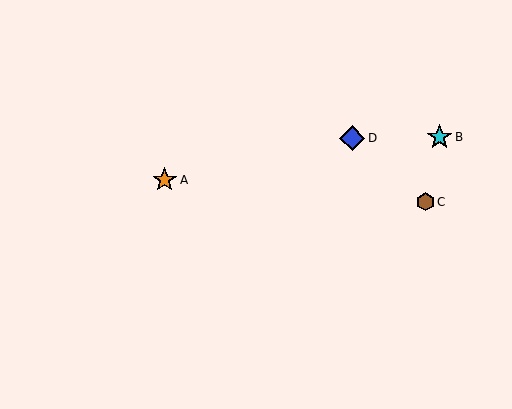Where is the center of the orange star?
The center of the orange star is at (165, 180).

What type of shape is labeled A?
Shape A is an orange star.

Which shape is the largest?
The blue diamond (labeled D) is the largest.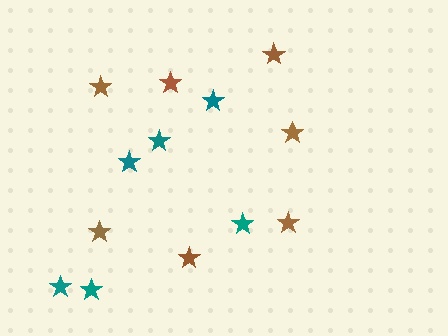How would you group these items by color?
There are 2 groups: one group of teal stars (6) and one group of brown stars (7).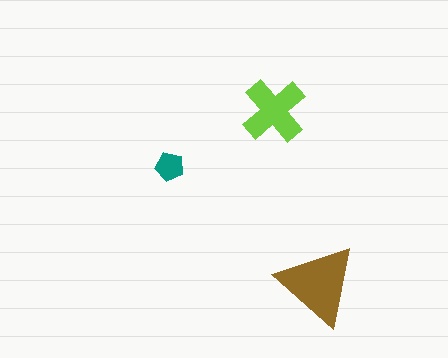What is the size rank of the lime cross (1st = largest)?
2nd.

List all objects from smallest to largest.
The teal pentagon, the lime cross, the brown triangle.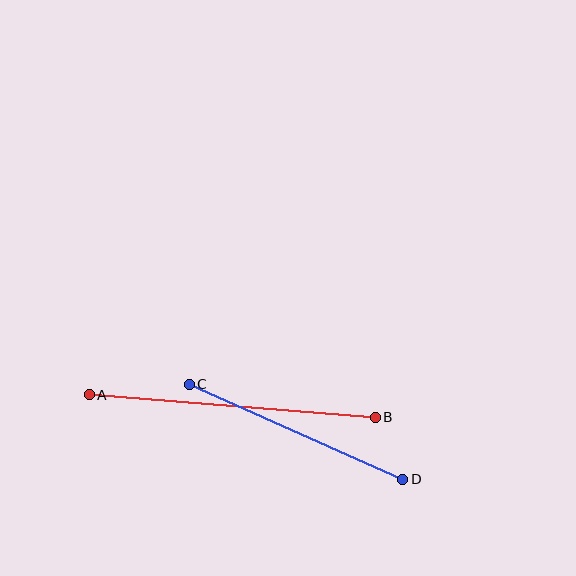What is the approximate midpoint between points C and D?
The midpoint is at approximately (296, 432) pixels.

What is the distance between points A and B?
The distance is approximately 287 pixels.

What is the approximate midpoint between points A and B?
The midpoint is at approximately (232, 406) pixels.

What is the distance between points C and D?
The distance is approximately 233 pixels.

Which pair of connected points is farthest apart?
Points A and B are farthest apart.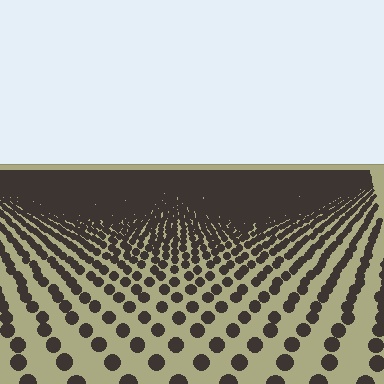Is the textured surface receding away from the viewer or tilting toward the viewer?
The surface is receding away from the viewer. Texture elements get smaller and denser toward the top.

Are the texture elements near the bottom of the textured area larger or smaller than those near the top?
Larger. Near the bottom, elements are closer to the viewer and appear at a bigger on-screen size.